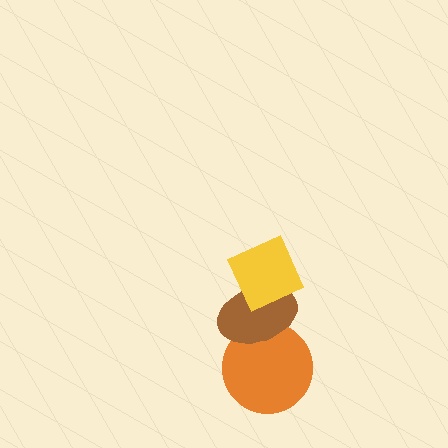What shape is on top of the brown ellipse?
The yellow diamond is on top of the brown ellipse.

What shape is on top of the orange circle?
The brown ellipse is on top of the orange circle.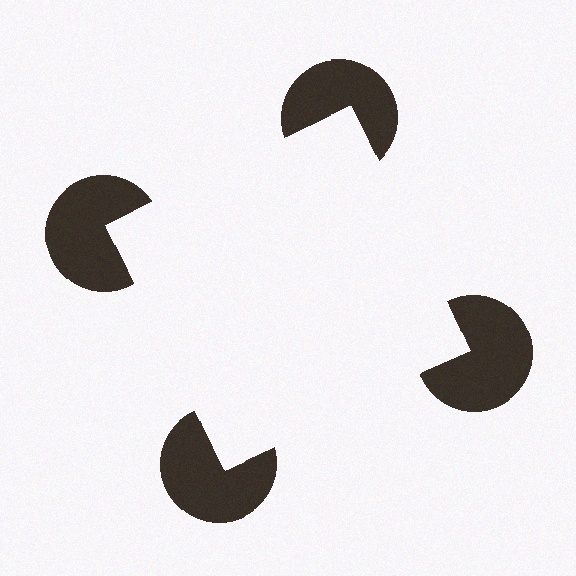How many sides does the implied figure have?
4 sides.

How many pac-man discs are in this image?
There are 4 — one at each vertex of the illusory square.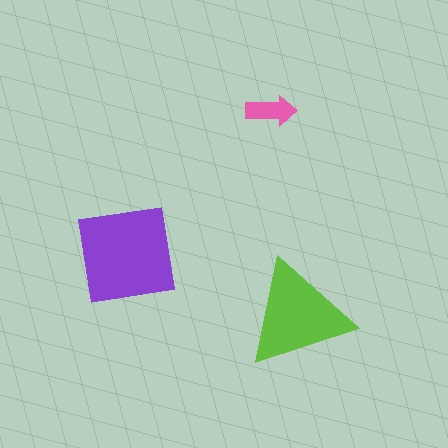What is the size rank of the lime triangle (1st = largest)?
2nd.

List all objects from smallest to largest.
The pink arrow, the lime triangle, the purple square.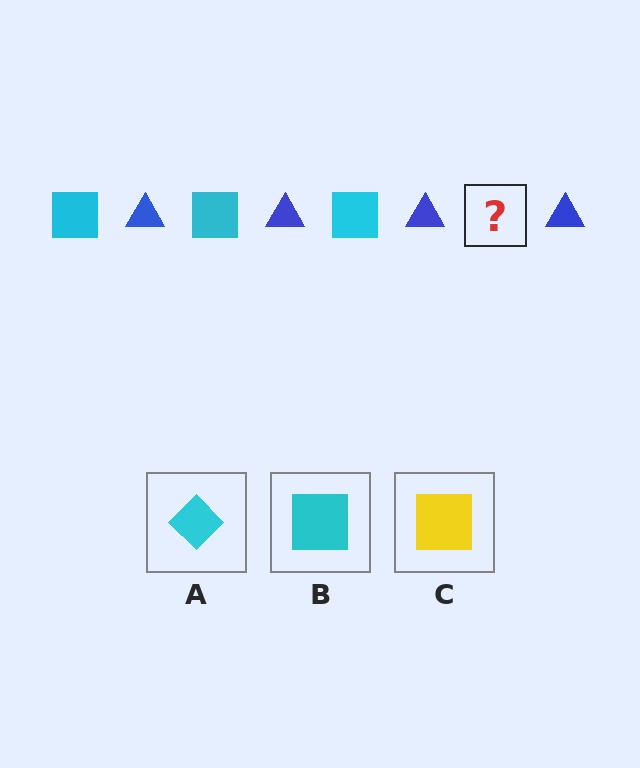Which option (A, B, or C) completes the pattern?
B.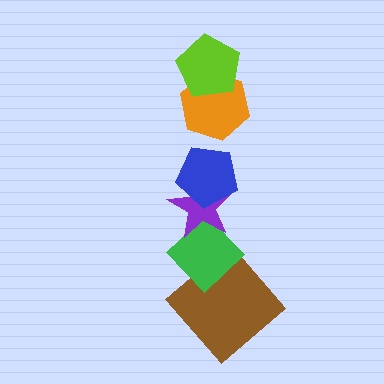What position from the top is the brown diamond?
The brown diamond is 6th from the top.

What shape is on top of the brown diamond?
The green diamond is on top of the brown diamond.